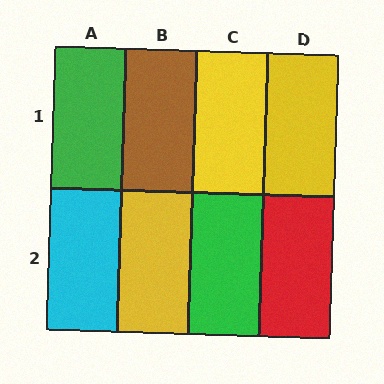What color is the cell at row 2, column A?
Cyan.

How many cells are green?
2 cells are green.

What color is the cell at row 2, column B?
Yellow.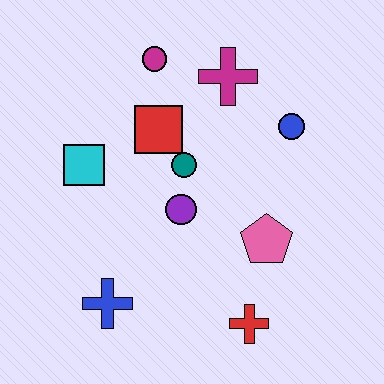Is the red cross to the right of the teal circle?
Yes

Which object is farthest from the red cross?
The magenta circle is farthest from the red cross.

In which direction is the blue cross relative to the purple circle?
The blue cross is below the purple circle.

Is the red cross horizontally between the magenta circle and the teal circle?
No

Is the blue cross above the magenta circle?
No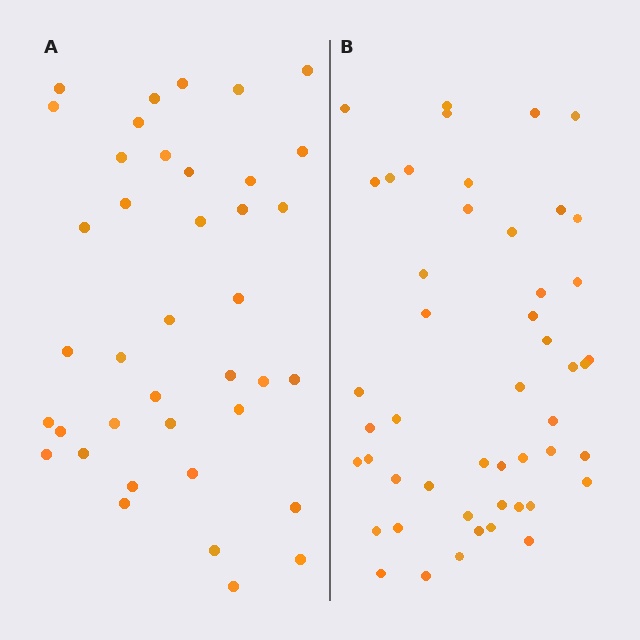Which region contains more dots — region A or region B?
Region B (the right region) has more dots.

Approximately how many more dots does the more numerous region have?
Region B has roughly 10 or so more dots than region A.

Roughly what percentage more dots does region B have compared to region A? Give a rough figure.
About 25% more.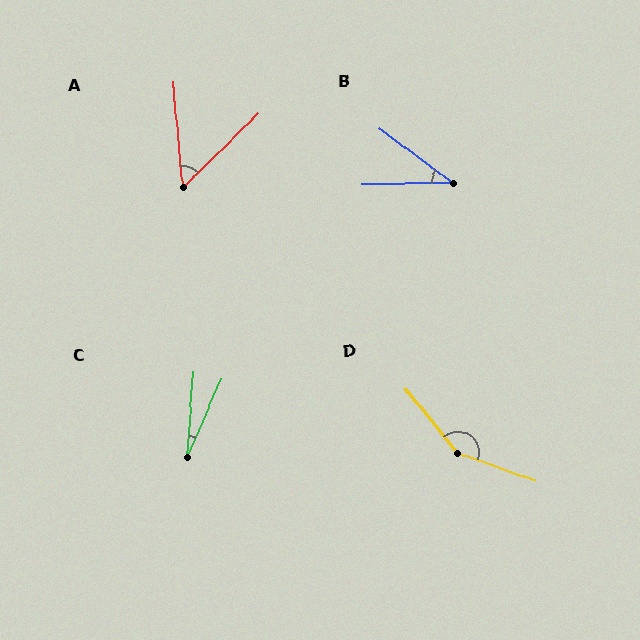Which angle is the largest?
D, at approximately 149 degrees.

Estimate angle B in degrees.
Approximately 38 degrees.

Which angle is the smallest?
C, at approximately 20 degrees.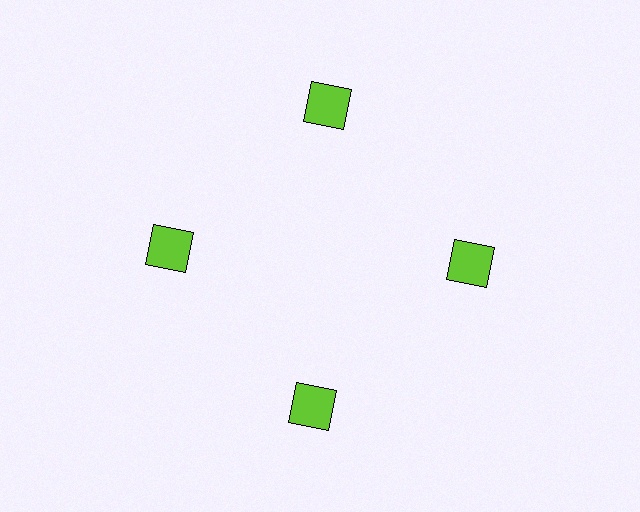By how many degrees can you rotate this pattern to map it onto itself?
The pattern maps onto itself every 90 degrees of rotation.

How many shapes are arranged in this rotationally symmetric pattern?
There are 4 shapes, arranged in 4 groups of 1.